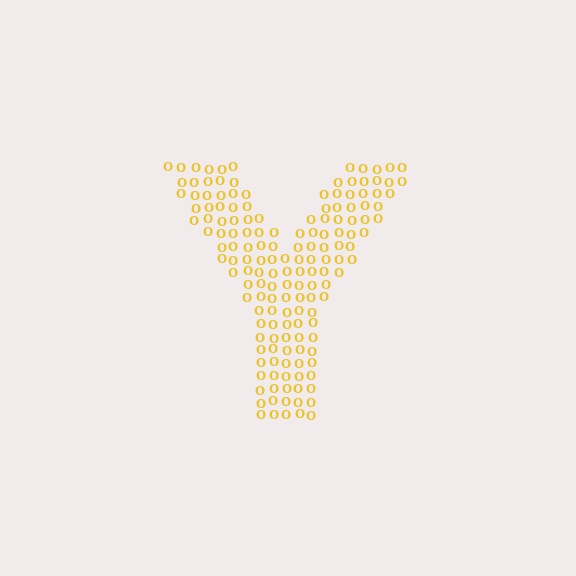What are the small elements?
The small elements are letter O's.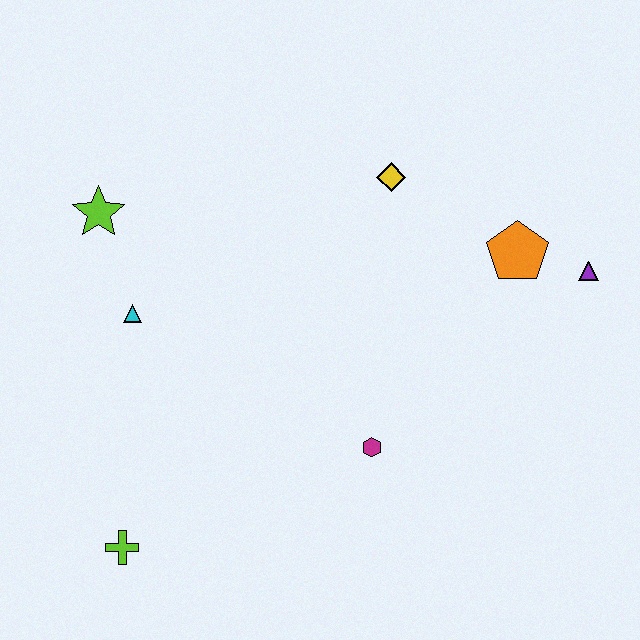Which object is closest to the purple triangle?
The orange pentagon is closest to the purple triangle.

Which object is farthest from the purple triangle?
The lime cross is farthest from the purple triangle.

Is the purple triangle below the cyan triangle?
No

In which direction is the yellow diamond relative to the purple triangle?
The yellow diamond is to the left of the purple triangle.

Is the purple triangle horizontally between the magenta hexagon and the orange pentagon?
No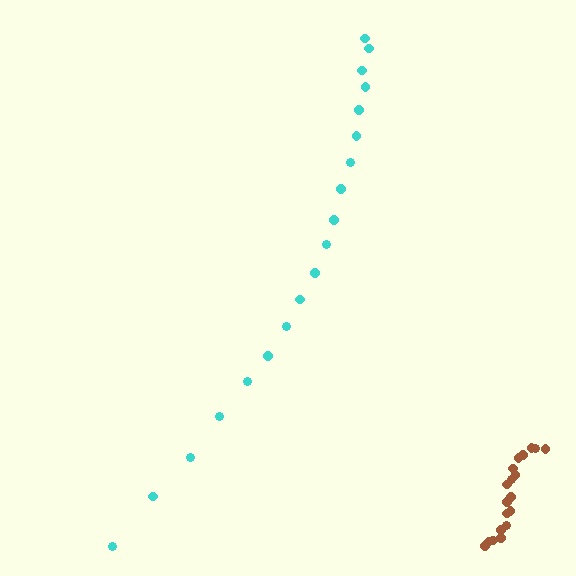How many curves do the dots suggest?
There are 2 distinct paths.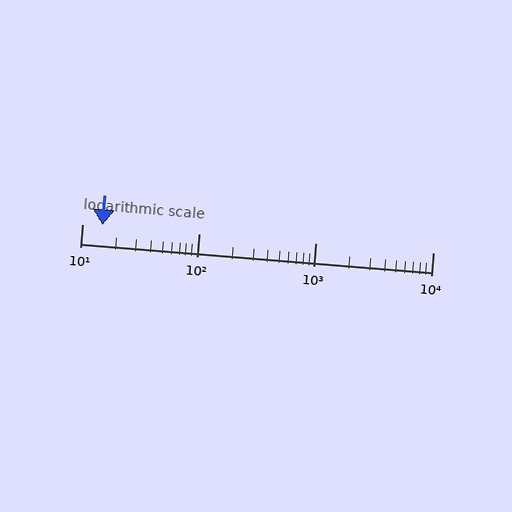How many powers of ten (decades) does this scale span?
The scale spans 3 decades, from 10 to 10000.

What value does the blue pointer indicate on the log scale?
The pointer indicates approximately 15.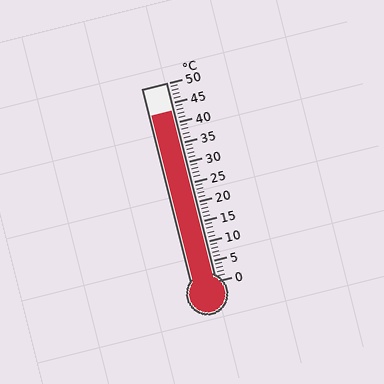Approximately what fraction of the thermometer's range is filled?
The thermometer is filled to approximately 85% of its range.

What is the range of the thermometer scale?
The thermometer scale ranges from 0°C to 50°C.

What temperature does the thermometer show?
The thermometer shows approximately 43°C.